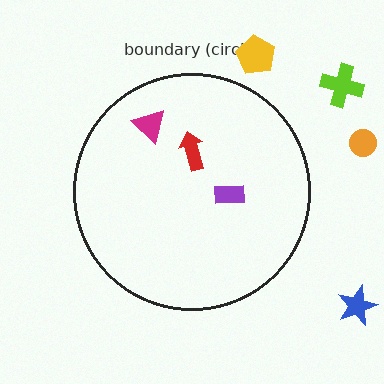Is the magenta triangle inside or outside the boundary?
Inside.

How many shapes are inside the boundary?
3 inside, 4 outside.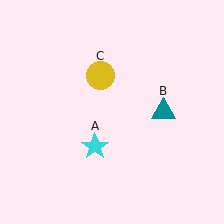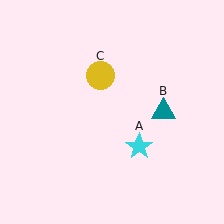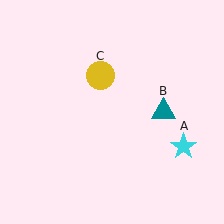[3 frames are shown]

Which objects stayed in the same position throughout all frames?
Teal triangle (object B) and yellow circle (object C) remained stationary.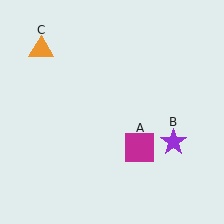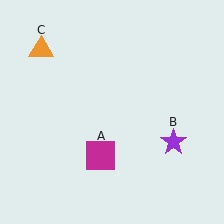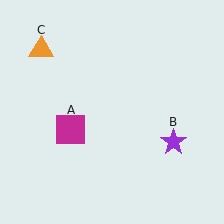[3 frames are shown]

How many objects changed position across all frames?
1 object changed position: magenta square (object A).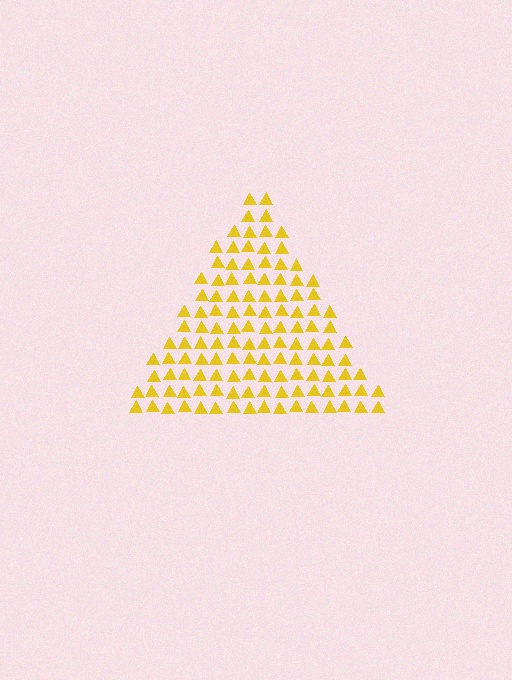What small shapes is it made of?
It is made of small triangles.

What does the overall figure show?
The overall figure shows a triangle.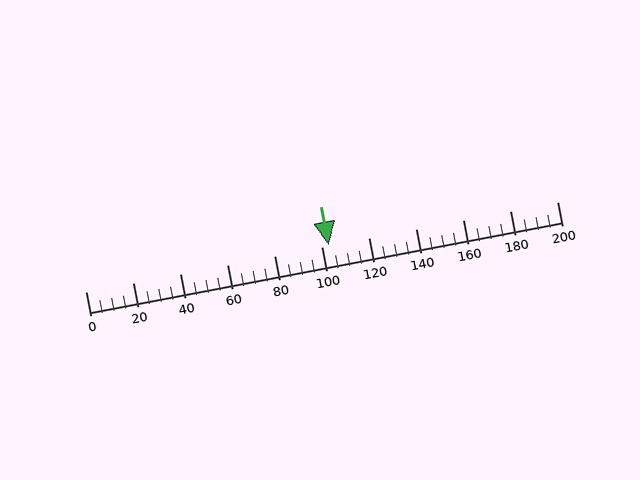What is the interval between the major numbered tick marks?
The major tick marks are spaced 20 units apart.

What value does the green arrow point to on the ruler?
The green arrow points to approximately 103.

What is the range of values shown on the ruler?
The ruler shows values from 0 to 200.